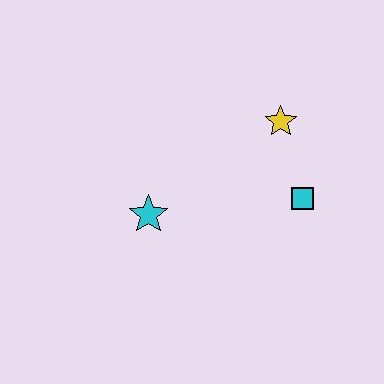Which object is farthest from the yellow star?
The cyan star is farthest from the yellow star.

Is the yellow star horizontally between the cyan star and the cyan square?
Yes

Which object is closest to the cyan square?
The yellow star is closest to the cyan square.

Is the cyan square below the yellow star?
Yes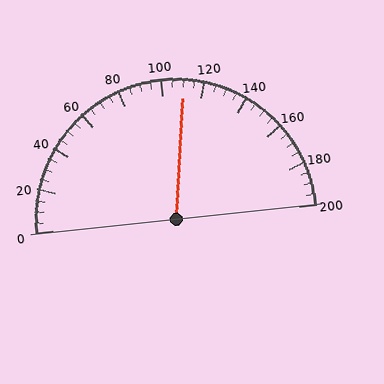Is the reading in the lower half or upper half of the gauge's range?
The reading is in the upper half of the range (0 to 200).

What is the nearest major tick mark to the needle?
The nearest major tick mark is 120.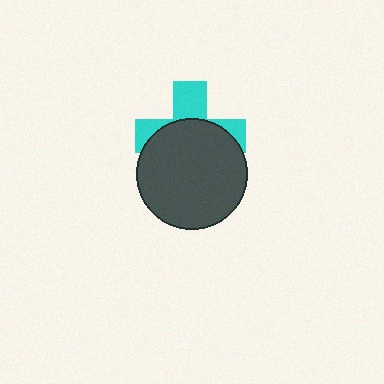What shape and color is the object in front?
The object in front is a dark gray circle.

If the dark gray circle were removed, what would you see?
You would see the complete cyan cross.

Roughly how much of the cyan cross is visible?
A small part of it is visible (roughly 37%).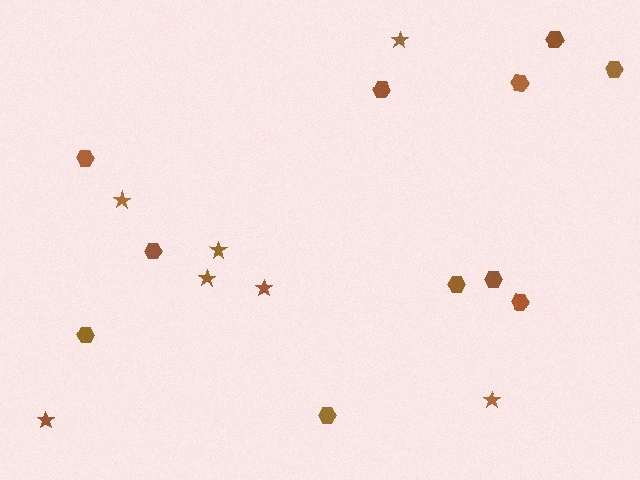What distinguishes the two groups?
There are 2 groups: one group of hexagons (11) and one group of stars (7).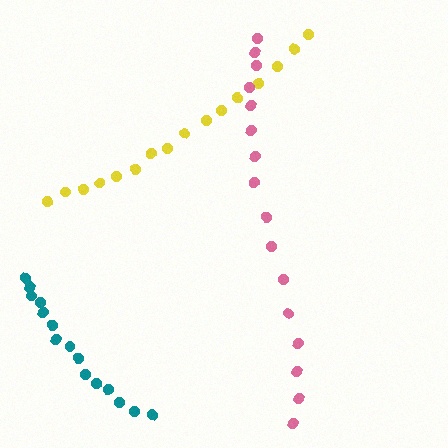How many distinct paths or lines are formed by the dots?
There are 3 distinct paths.